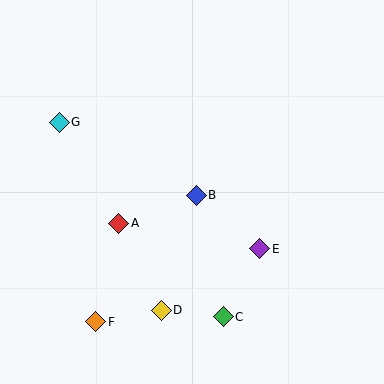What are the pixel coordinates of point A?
Point A is at (119, 223).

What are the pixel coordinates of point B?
Point B is at (196, 195).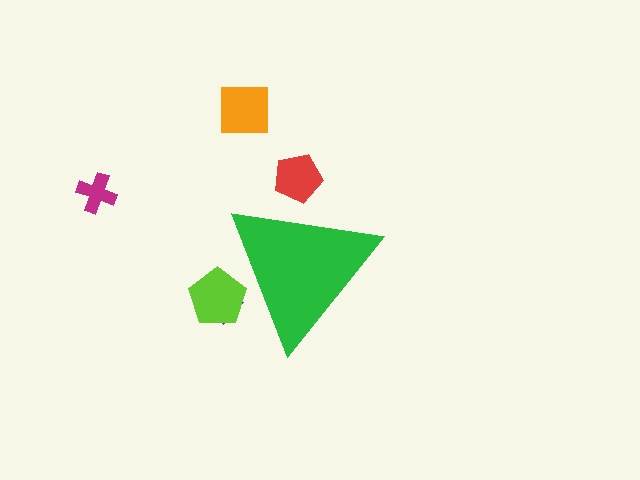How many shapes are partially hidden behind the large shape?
3 shapes are partially hidden.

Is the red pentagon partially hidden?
Yes, the red pentagon is partially hidden behind the green triangle.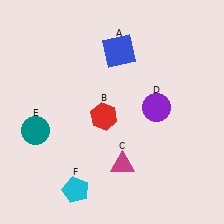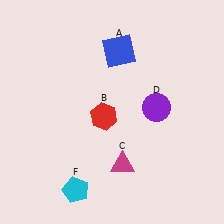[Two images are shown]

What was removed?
The teal circle (E) was removed in Image 2.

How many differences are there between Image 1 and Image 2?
There is 1 difference between the two images.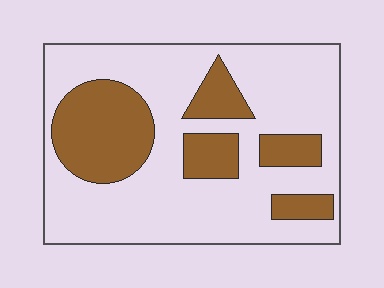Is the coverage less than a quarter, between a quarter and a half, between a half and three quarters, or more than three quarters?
Between a quarter and a half.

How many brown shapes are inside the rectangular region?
5.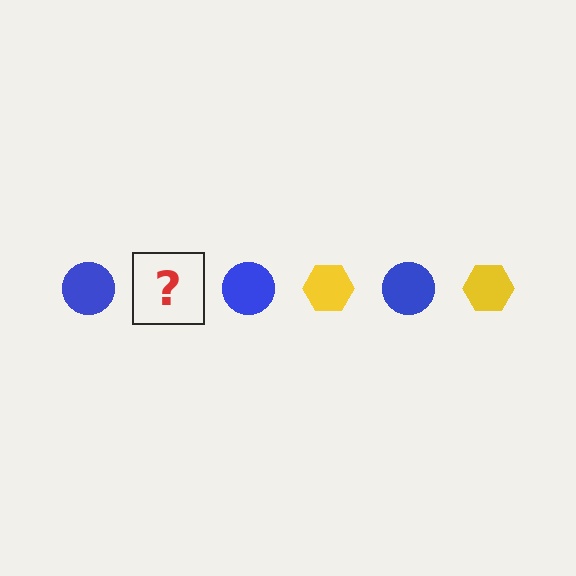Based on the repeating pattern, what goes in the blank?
The blank should be a yellow hexagon.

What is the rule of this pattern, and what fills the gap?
The rule is that the pattern alternates between blue circle and yellow hexagon. The gap should be filled with a yellow hexagon.